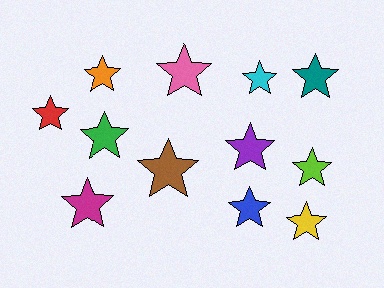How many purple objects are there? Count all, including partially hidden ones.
There is 1 purple object.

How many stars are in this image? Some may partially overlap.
There are 12 stars.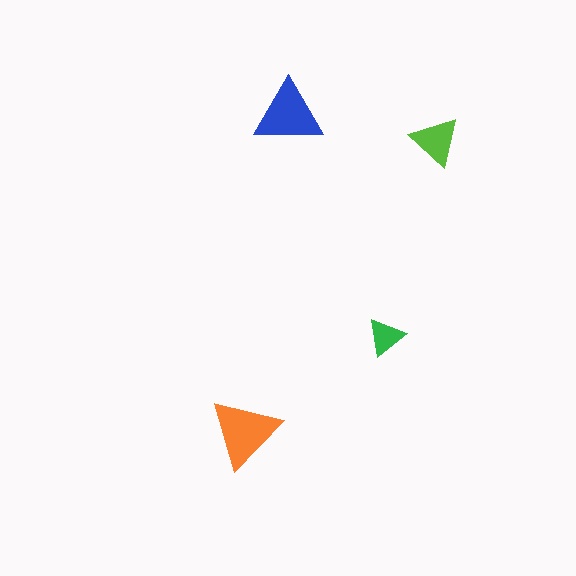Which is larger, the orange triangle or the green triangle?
The orange one.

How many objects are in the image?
There are 4 objects in the image.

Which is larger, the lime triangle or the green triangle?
The lime one.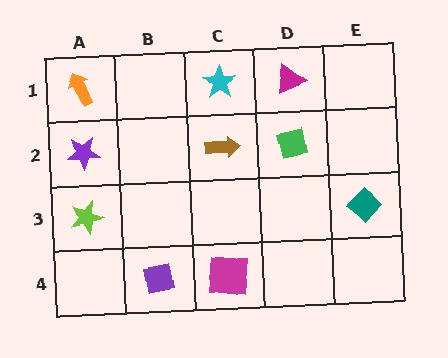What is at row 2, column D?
A green square.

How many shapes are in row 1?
3 shapes.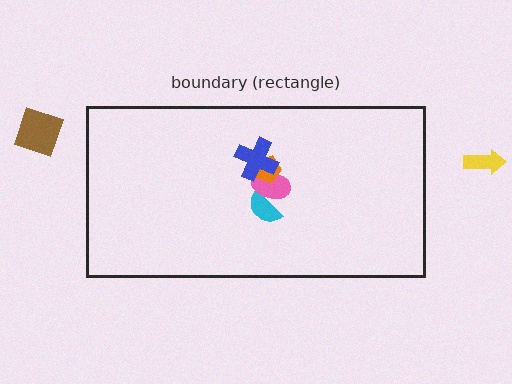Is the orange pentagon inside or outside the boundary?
Inside.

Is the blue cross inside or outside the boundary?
Inside.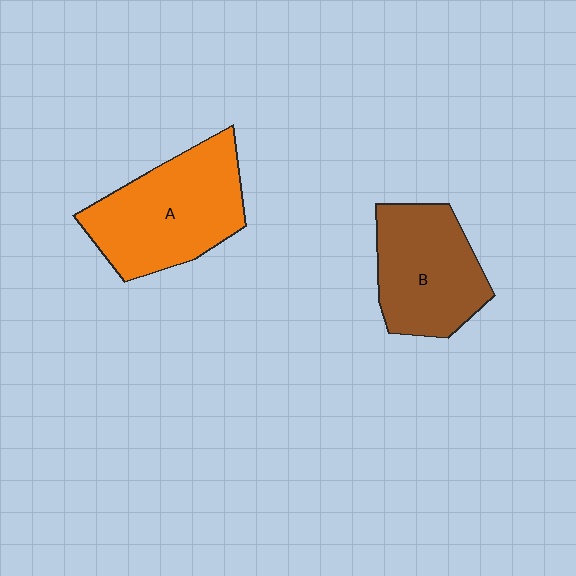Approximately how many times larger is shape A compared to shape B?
Approximately 1.2 times.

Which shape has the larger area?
Shape A (orange).